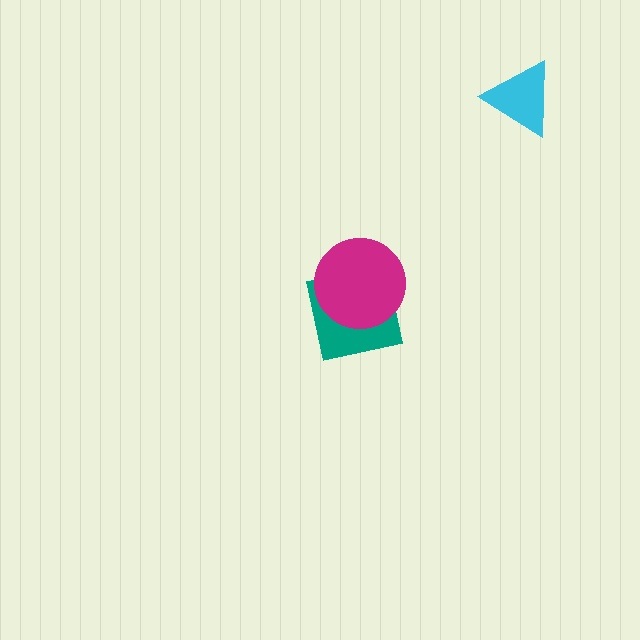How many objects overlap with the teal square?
1 object overlaps with the teal square.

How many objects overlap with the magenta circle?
1 object overlaps with the magenta circle.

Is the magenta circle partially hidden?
No, no other shape covers it.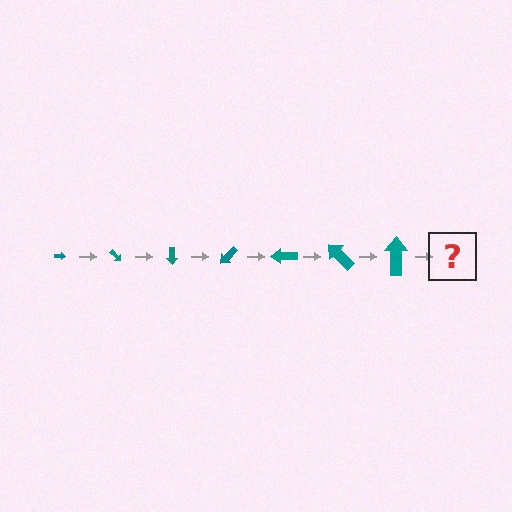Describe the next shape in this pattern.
It should be an arrow, larger than the previous one and rotated 315 degrees from the start.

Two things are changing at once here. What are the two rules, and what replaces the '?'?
The two rules are that the arrow grows larger each step and it rotates 45 degrees each step. The '?' should be an arrow, larger than the previous one and rotated 315 degrees from the start.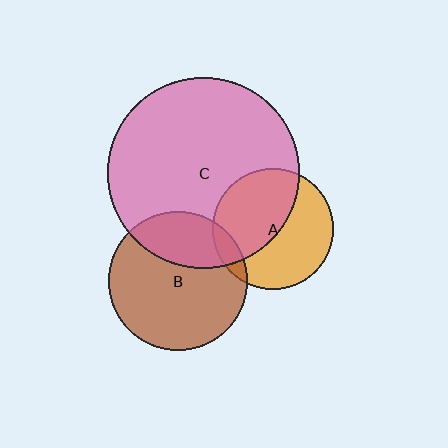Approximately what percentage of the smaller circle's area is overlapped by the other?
Approximately 30%.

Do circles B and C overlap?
Yes.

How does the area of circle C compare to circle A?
Approximately 2.5 times.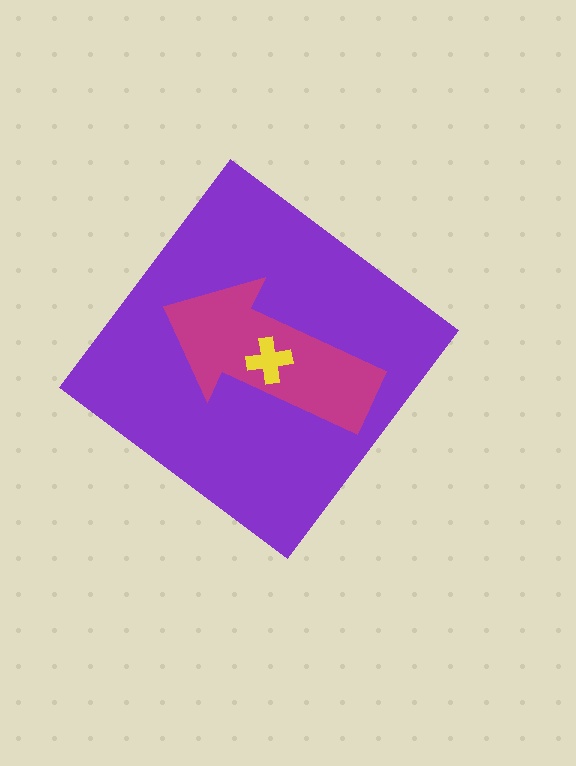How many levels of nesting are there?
3.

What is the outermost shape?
The purple diamond.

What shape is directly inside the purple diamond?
The magenta arrow.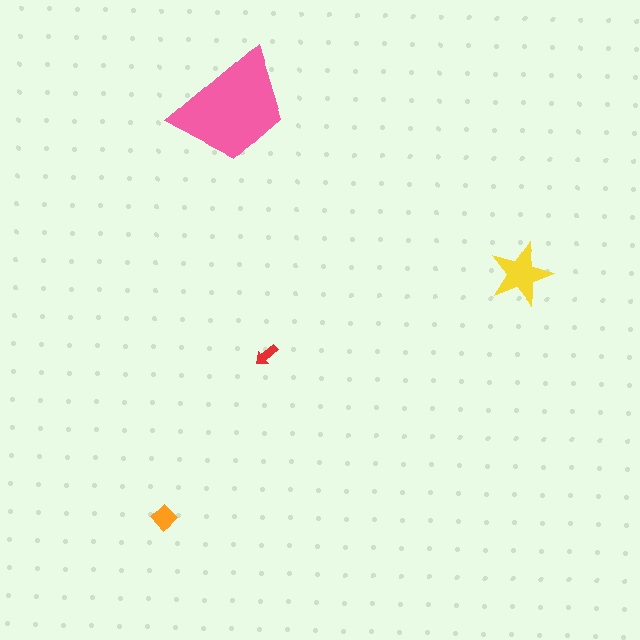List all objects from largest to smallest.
The pink trapezoid, the yellow star, the orange diamond, the red arrow.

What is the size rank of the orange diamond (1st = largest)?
3rd.